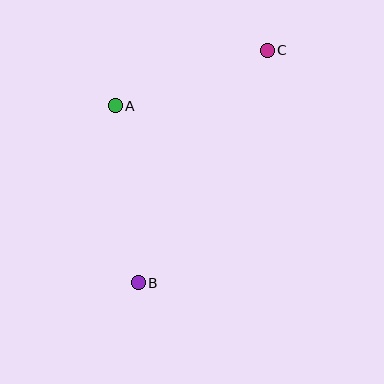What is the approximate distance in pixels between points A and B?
The distance between A and B is approximately 179 pixels.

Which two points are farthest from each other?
Points B and C are farthest from each other.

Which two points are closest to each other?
Points A and C are closest to each other.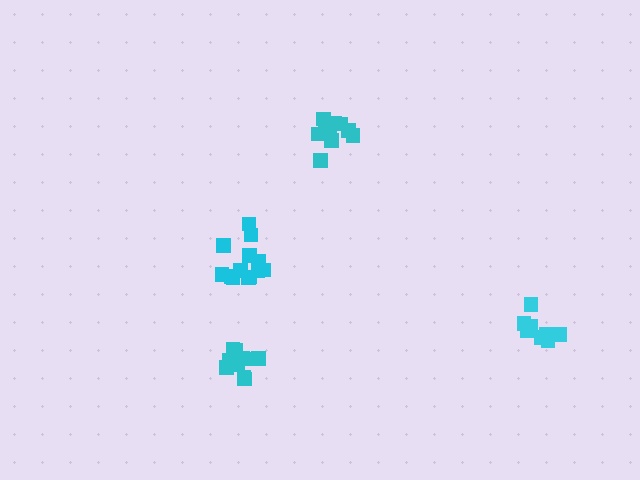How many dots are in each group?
Group 1: 10 dots, Group 2: 11 dots, Group 3: 13 dots, Group 4: 8 dots (42 total).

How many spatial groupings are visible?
There are 4 spatial groupings.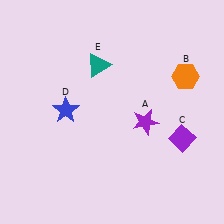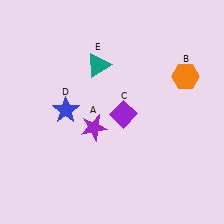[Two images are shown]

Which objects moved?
The objects that moved are: the purple star (A), the purple diamond (C).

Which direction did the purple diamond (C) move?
The purple diamond (C) moved left.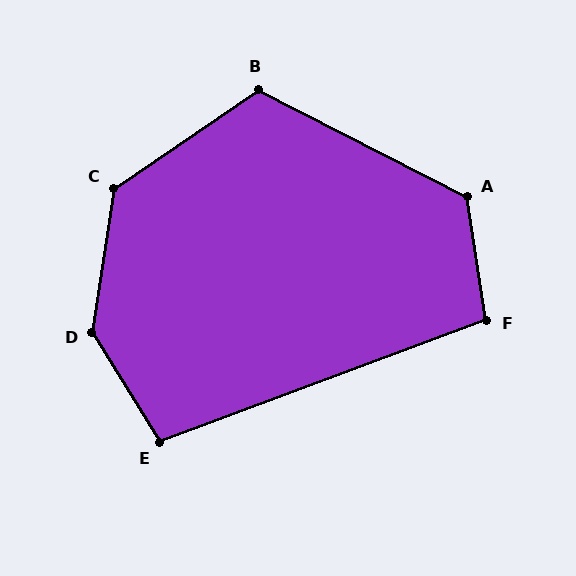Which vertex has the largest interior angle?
D, at approximately 140 degrees.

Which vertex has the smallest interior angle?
E, at approximately 101 degrees.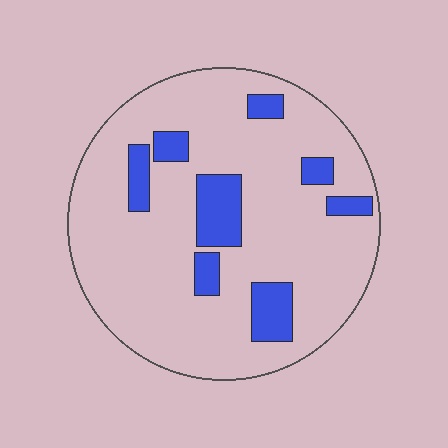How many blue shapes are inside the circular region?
8.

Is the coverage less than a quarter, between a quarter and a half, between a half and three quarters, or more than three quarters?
Less than a quarter.